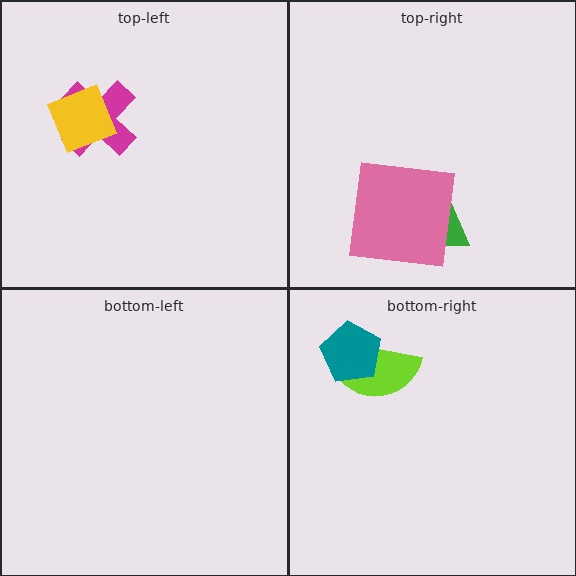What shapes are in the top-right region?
The green trapezoid, the pink square.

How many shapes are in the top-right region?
2.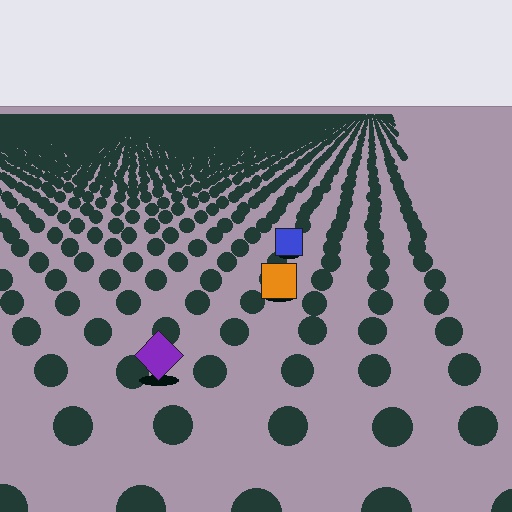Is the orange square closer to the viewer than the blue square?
Yes. The orange square is closer — you can tell from the texture gradient: the ground texture is coarser near it.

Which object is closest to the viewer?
The purple diamond is closest. The texture marks near it are larger and more spread out.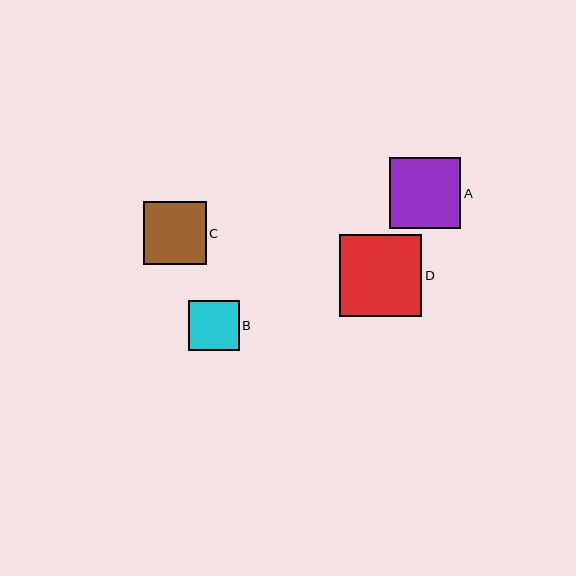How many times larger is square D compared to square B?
Square D is approximately 1.6 times the size of square B.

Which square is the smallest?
Square B is the smallest with a size of approximately 50 pixels.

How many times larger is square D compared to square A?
Square D is approximately 1.2 times the size of square A.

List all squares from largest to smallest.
From largest to smallest: D, A, C, B.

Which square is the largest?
Square D is the largest with a size of approximately 82 pixels.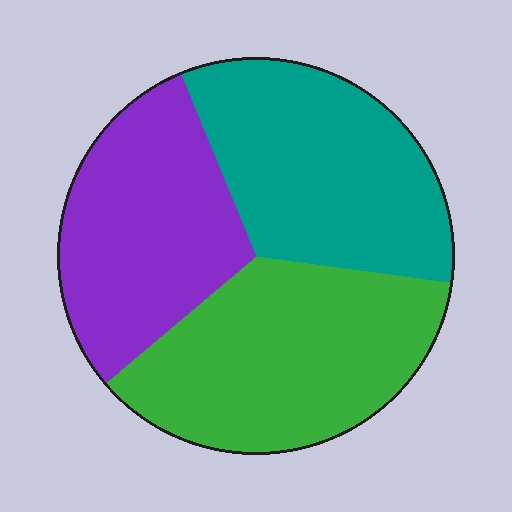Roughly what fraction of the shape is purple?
Purple takes up about one third (1/3) of the shape.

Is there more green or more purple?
Green.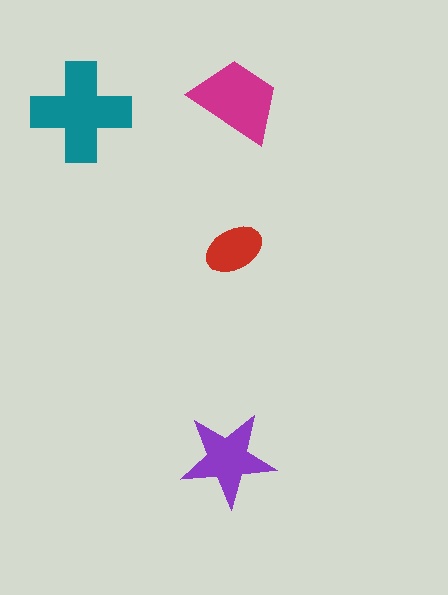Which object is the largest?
The teal cross.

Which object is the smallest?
The red ellipse.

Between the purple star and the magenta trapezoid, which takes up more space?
The magenta trapezoid.